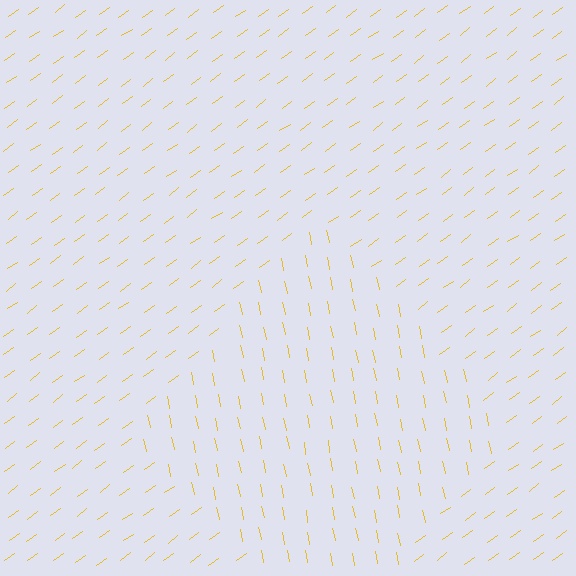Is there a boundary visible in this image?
Yes, there is a texture boundary formed by a change in line orientation.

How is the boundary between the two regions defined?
The boundary is defined purely by a change in line orientation (approximately 65 degrees difference). All lines are the same color and thickness.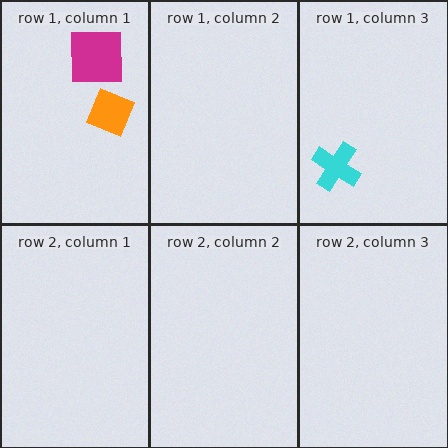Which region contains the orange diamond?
The row 1, column 1 region.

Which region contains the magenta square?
The row 1, column 1 region.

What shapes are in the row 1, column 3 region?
The cyan cross.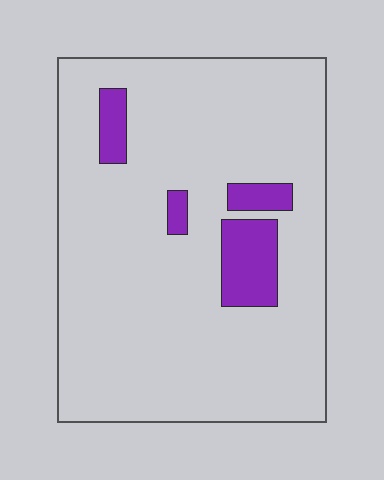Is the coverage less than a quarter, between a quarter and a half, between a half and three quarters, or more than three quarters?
Less than a quarter.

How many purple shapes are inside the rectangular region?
4.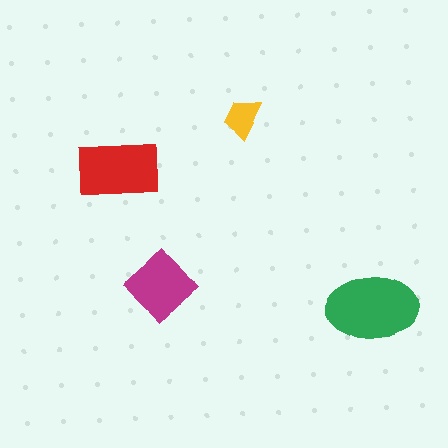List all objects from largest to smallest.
The green ellipse, the red rectangle, the magenta diamond, the yellow trapezoid.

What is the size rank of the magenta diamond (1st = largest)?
3rd.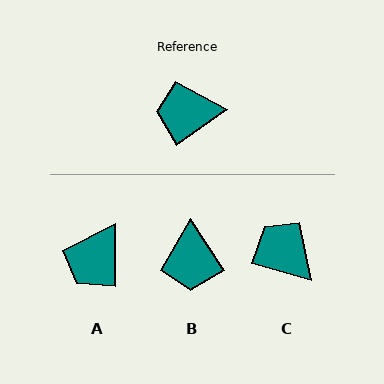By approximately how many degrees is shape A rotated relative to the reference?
Approximately 55 degrees counter-clockwise.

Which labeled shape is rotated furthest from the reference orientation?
B, about 89 degrees away.